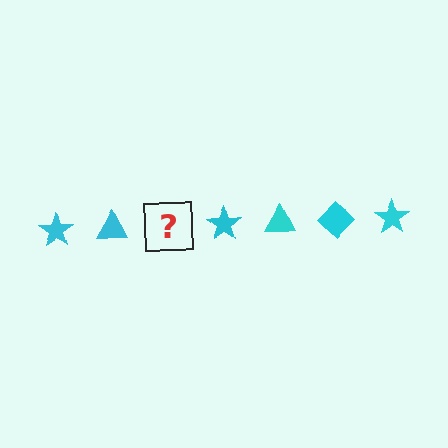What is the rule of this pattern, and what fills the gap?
The rule is that the pattern cycles through star, triangle, diamond shapes in cyan. The gap should be filled with a cyan diamond.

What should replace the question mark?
The question mark should be replaced with a cyan diamond.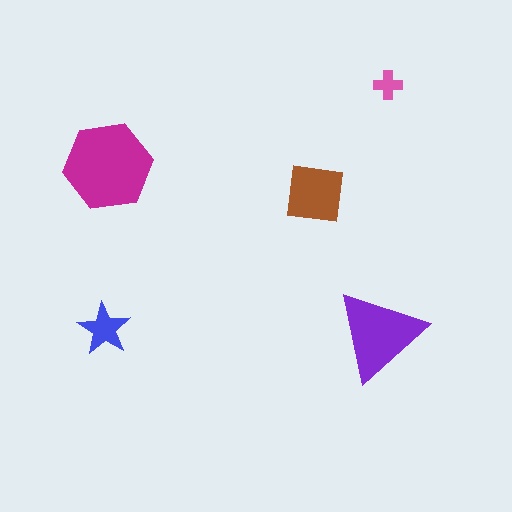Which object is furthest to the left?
The blue star is leftmost.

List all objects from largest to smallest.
The magenta hexagon, the purple triangle, the brown square, the blue star, the pink cross.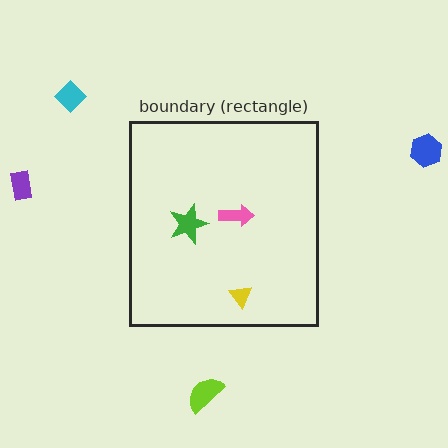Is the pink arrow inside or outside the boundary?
Inside.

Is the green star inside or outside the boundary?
Inside.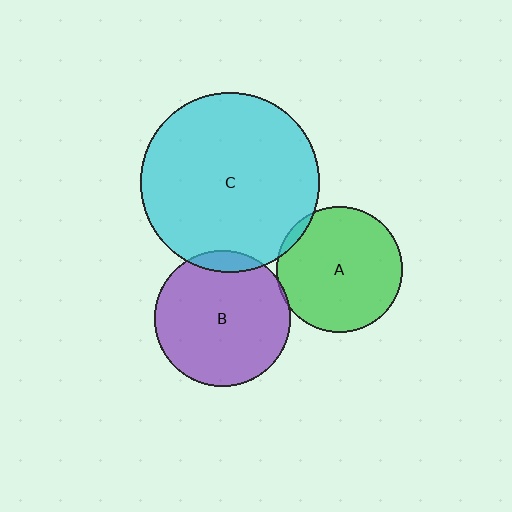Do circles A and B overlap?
Yes.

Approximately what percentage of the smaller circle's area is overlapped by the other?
Approximately 5%.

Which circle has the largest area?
Circle C (cyan).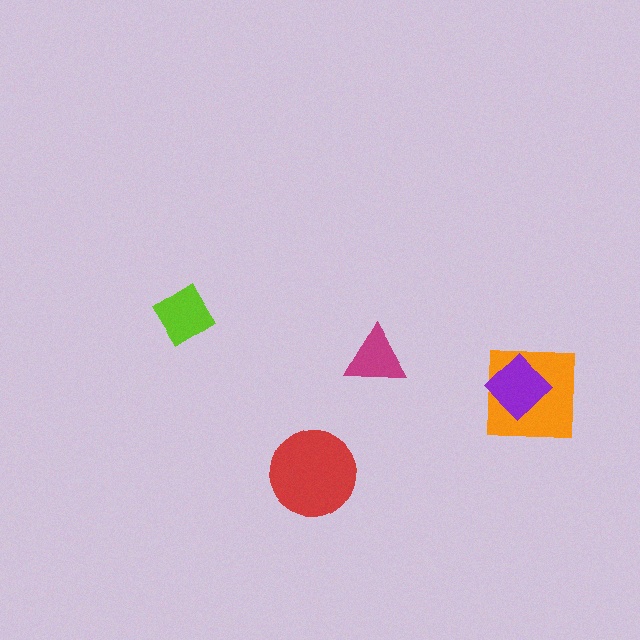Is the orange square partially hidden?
Yes, it is partially covered by another shape.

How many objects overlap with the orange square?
1 object overlaps with the orange square.